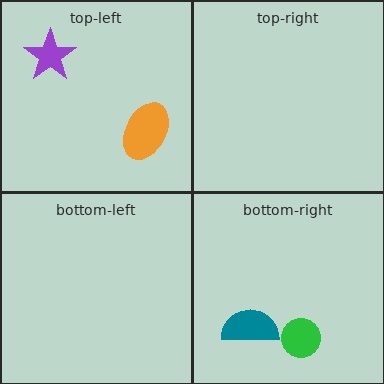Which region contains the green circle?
The bottom-right region.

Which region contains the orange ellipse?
The top-left region.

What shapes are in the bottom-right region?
The green circle, the teal semicircle.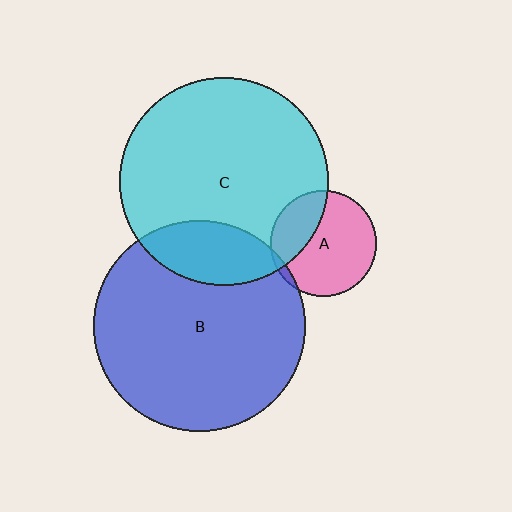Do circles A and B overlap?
Yes.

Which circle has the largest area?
Circle B (blue).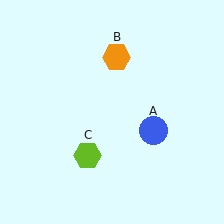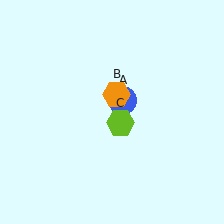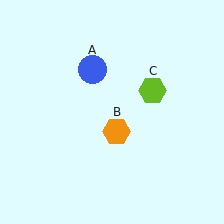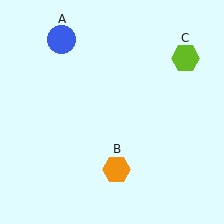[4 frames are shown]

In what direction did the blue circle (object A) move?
The blue circle (object A) moved up and to the left.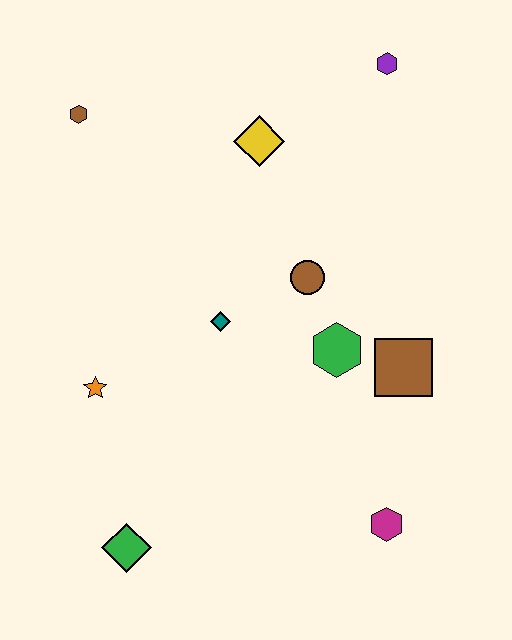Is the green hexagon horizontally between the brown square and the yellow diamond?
Yes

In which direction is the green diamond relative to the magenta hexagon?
The green diamond is to the left of the magenta hexagon.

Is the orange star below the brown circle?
Yes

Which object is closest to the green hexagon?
The brown square is closest to the green hexagon.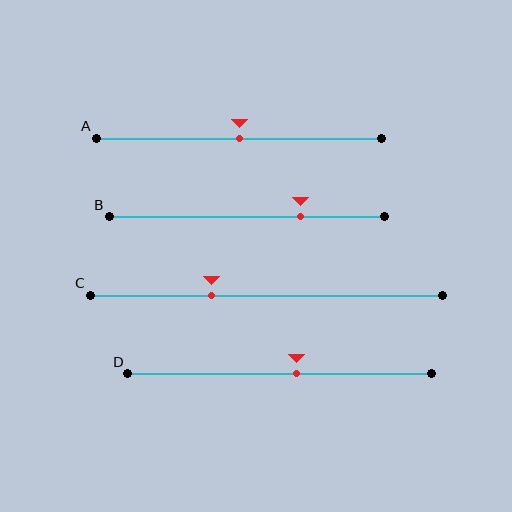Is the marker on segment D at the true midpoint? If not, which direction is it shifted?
No, the marker on segment D is shifted to the right by about 6% of the segment length.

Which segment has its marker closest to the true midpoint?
Segment A has its marker closest to the true midpoint.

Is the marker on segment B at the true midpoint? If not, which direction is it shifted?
No, the marker on segment B is shifted to the right by about 20% of the segment length.